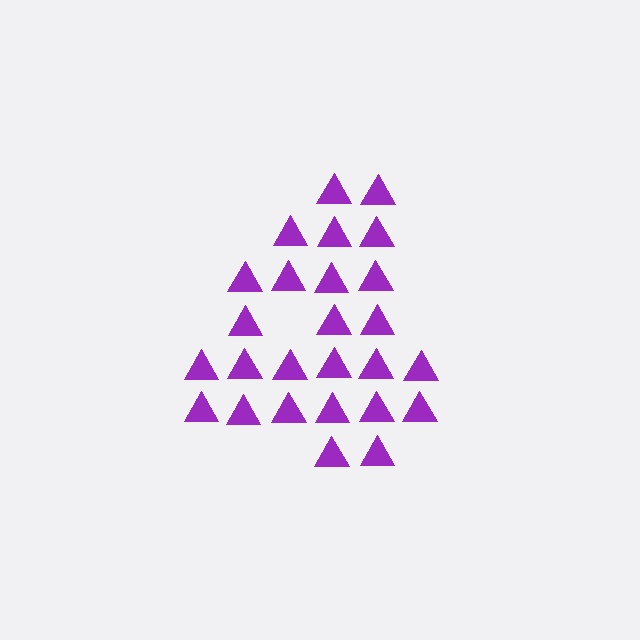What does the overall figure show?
The overall figure shows the digit 4.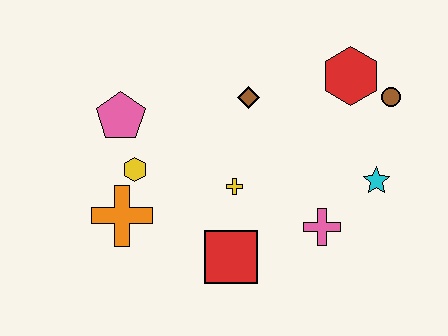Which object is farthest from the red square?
The brown circle is farthest from the red square.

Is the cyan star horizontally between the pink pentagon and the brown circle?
Yes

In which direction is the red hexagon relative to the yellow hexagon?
The red hexagon is to the right of the yellow hexagon.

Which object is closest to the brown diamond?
The yellow cross is closest to the brown diamond.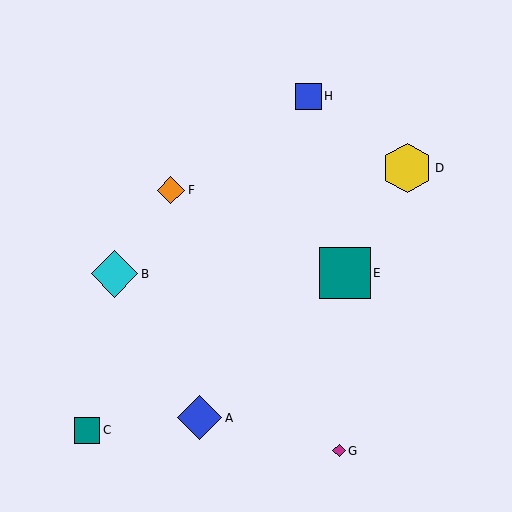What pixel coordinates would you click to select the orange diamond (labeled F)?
Click at (171, 190) to select the orange diamond F.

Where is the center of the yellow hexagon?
The center of the yellow hexagon is at (407, 168).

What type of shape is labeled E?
Shape E is a teal square.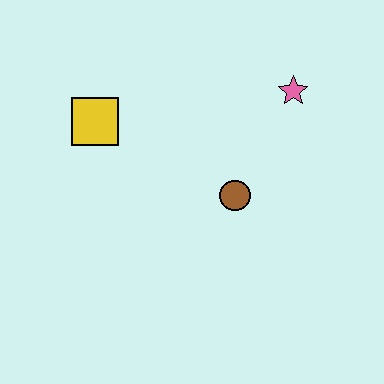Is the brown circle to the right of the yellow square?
Yes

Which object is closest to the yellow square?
The brown circle is closest to the yellow square.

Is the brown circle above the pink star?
No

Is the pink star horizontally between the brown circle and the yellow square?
No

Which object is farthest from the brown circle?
The yellow square is farthest from the brown circle.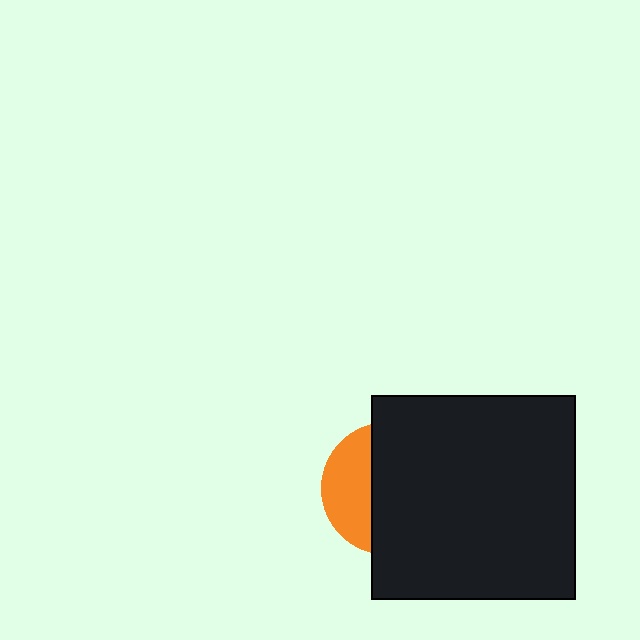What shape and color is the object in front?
The object in front is a black square.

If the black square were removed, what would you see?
You would see the complete orange circle.